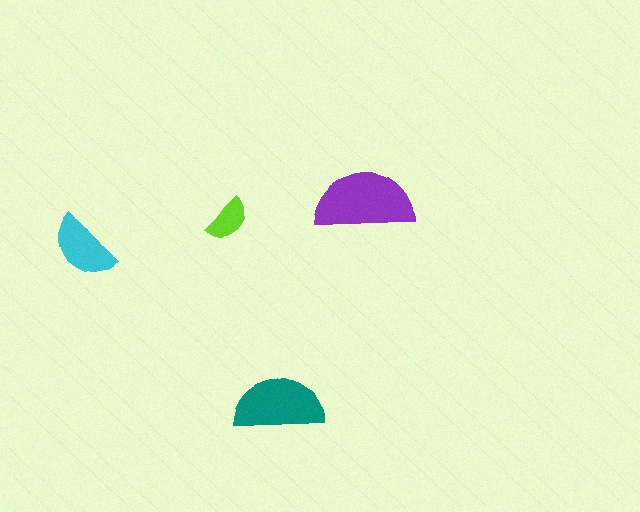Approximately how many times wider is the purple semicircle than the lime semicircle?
About 2 times wider.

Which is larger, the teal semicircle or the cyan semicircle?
The teal one.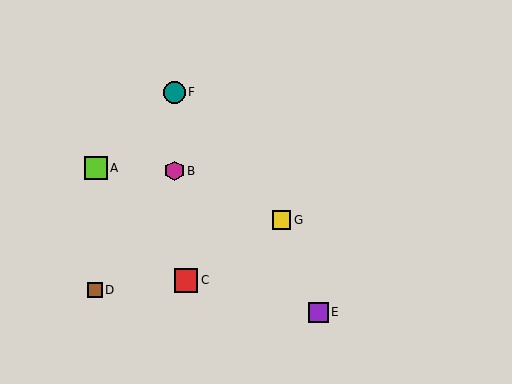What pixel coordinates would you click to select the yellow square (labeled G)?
Click at (281, 220) to select the yellow square G.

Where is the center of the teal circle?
The center of the teal circle is at (174, 92).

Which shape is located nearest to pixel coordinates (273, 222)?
The yellow square (labeled G) at (281, 220) is nearest to that location.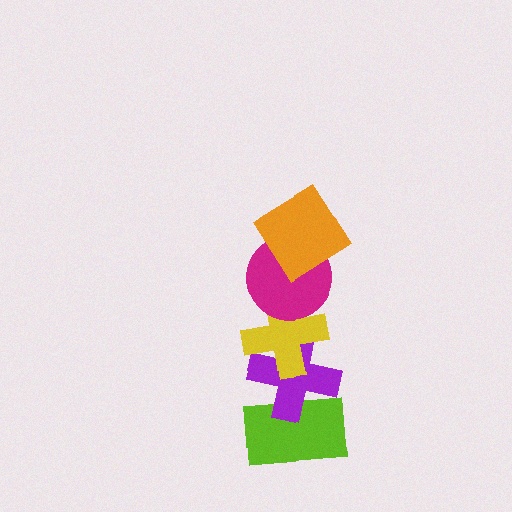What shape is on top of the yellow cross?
The magenta circle is on top of the yellow cross.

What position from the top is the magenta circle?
The magenta circle is 2nd from the top.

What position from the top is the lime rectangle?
The lime rectangle is 5th from the top.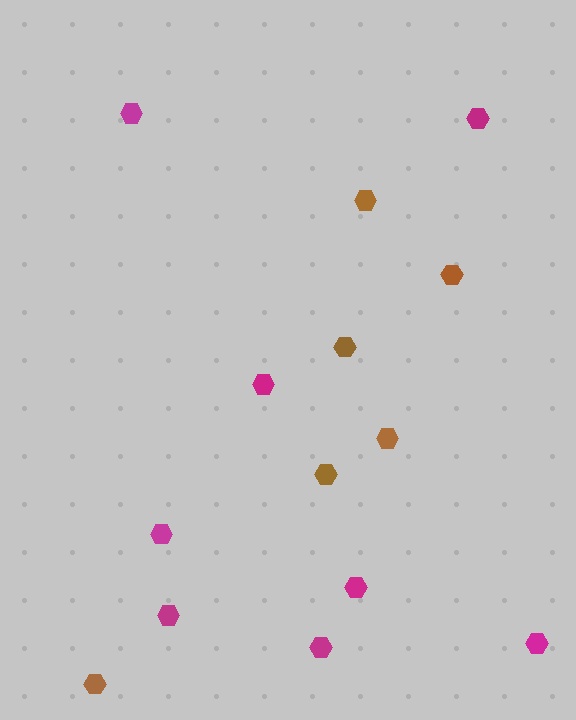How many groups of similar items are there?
There are 2 groups: one group of magenta hexagons (8) and one group of brown hexagons (6).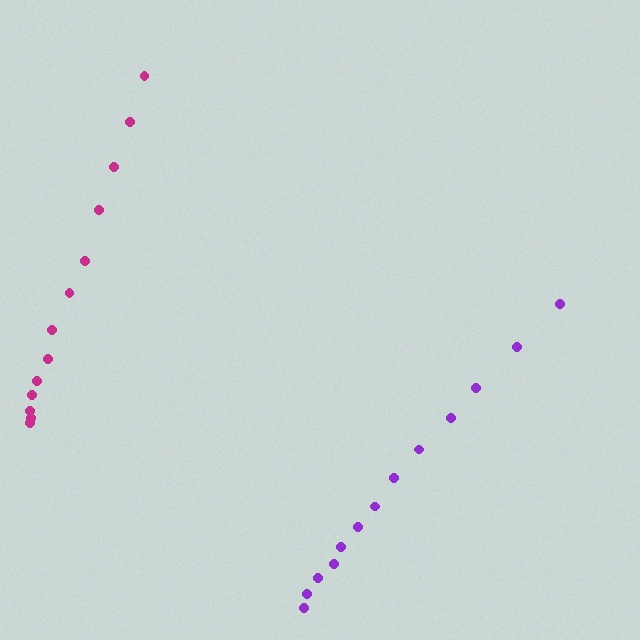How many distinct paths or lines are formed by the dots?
There are 2 distinct paths.